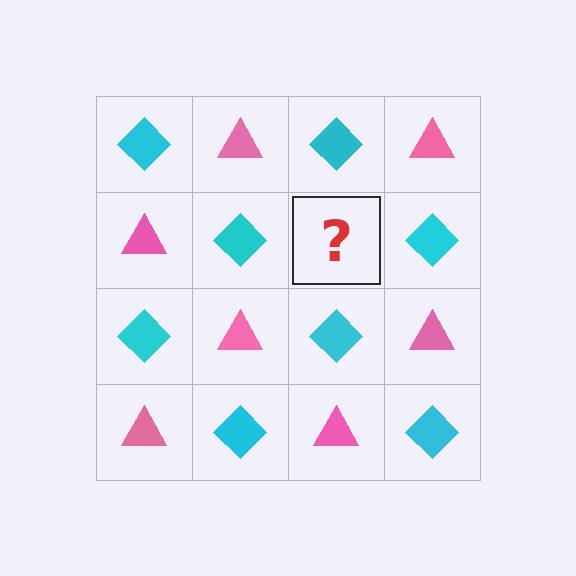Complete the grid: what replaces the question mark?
The question mark should be replaced with a pink triangle.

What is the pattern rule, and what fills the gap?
The rule is that it alternates cyan diamond and pink triangle in a checkerboard pattern. The gap should be filled with a pink triangle.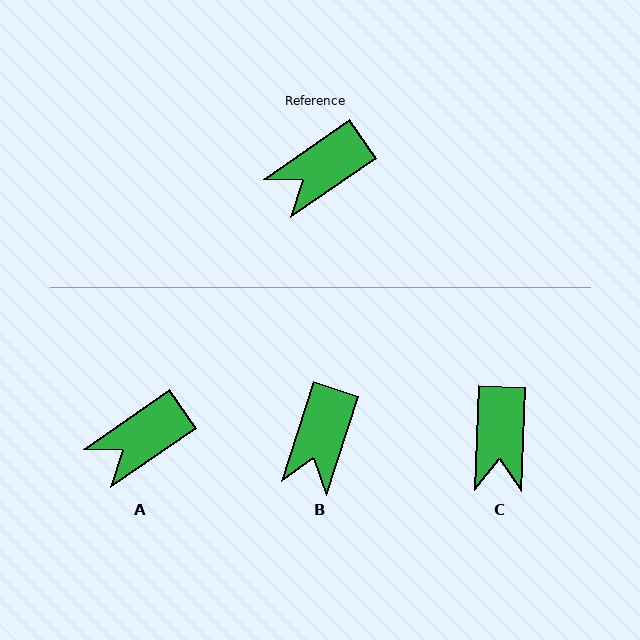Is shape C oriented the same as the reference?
No, it is off by about 54 degrees.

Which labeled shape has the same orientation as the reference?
A.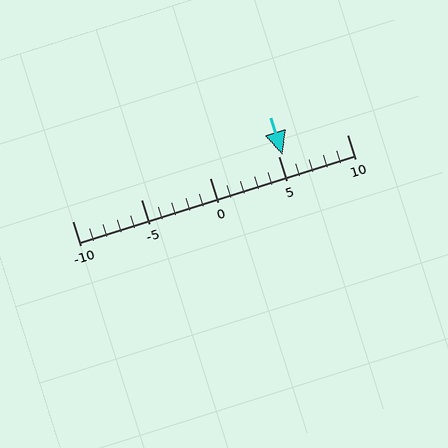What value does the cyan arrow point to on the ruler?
The cyan arrow points to approximately 5.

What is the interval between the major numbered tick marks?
The major tick marks are spaced 5 units apart.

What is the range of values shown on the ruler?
The ruler shows values from -10 to 10.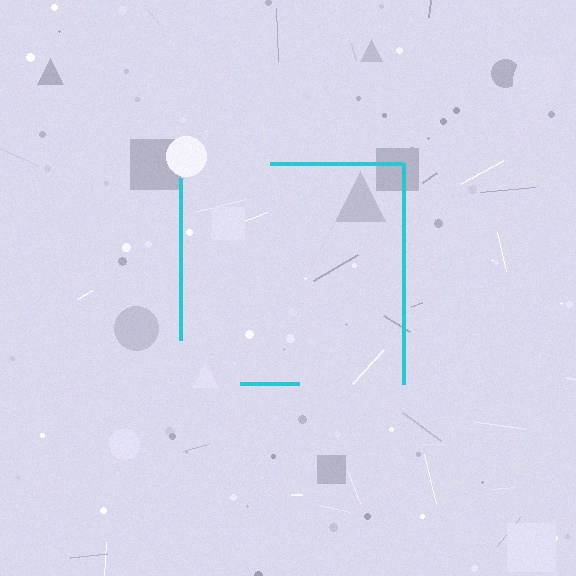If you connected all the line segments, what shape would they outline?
They would outline a square.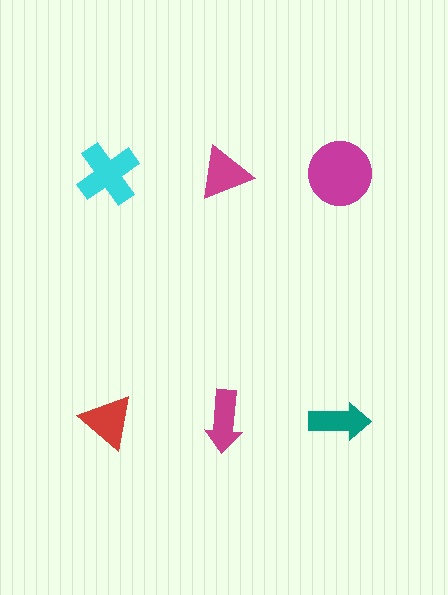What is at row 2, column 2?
A magenta arrow.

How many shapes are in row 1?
3 shapes.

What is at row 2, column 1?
A red triangle.